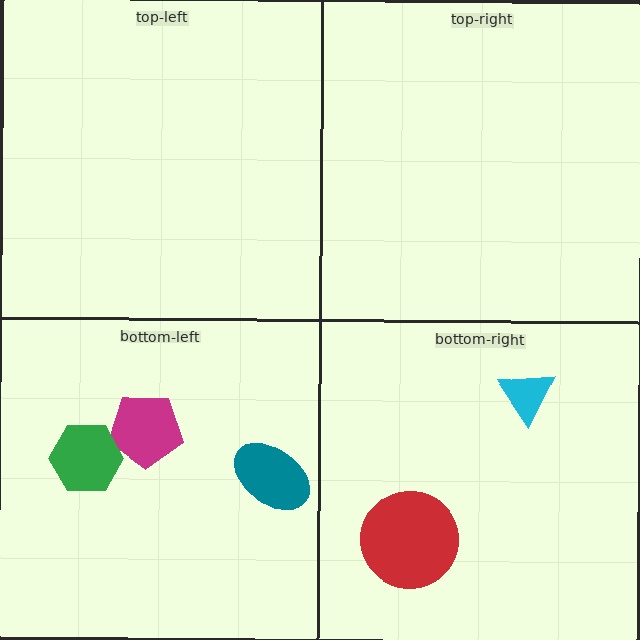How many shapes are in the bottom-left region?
3.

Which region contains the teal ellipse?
The bottom-left region.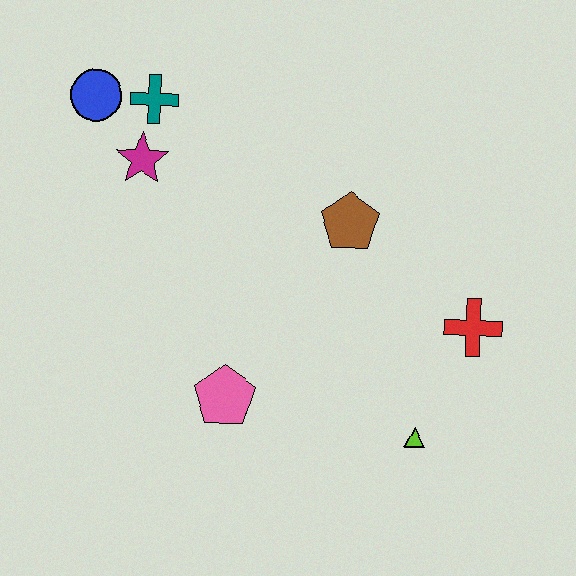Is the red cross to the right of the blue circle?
Yes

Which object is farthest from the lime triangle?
The blue circle is farthest from the lime triangle.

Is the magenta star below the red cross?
No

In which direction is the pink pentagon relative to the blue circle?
The pink pentagon is below the blue circle.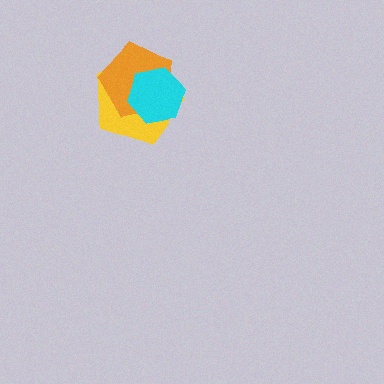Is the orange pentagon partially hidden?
Yes, it is partially covered by another shape.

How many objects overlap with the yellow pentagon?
2 objects overlap with the yellow pentagon.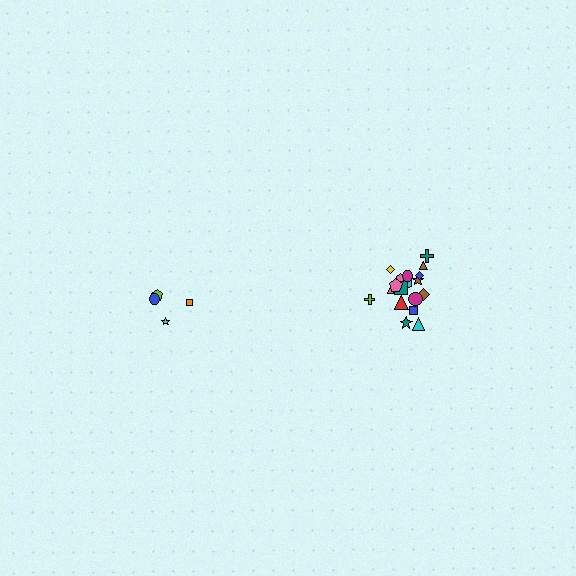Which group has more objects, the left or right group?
The right group.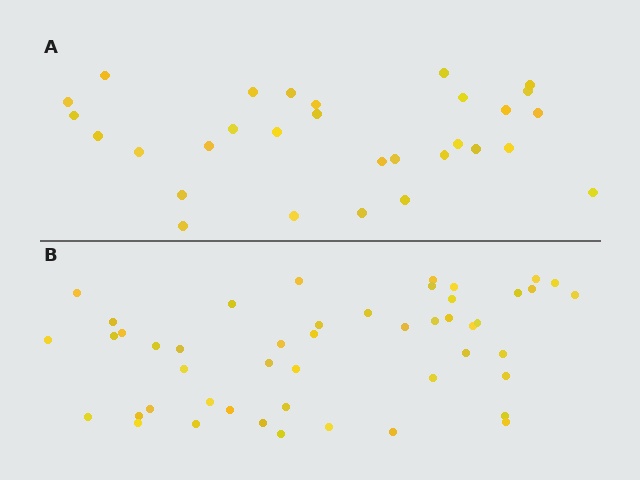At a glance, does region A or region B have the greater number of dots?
Region B (the bottom region) has more dots.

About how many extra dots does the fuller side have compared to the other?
Region B has approximately 20 more dots than region A.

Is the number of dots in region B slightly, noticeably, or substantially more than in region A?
Region B has substantially more. The ratio is roughly 1.6 to 1.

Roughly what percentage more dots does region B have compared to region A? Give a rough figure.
About 60% more.